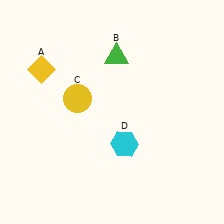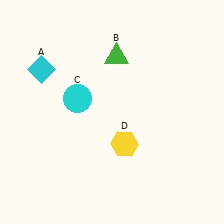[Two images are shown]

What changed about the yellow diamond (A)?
In Image 1, A is yellow. In Image 2, it changed to cyan.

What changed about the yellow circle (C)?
In Image 1, C is yellow. In Image 2, it changed to cyan.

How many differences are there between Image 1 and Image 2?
There are 3 differences between the two images.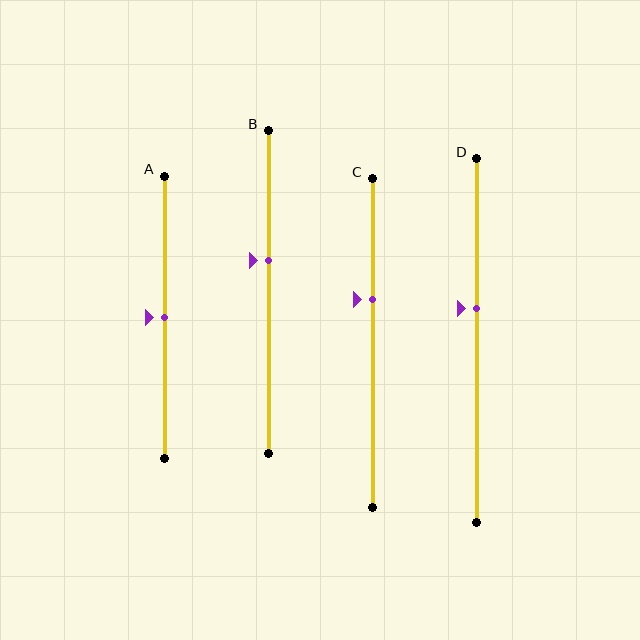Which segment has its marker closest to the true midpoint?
Segment A has its marker closest to the true midpoint.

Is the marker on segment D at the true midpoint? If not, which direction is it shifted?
No, the marker on segment D is shifted upward by about 9% of the segment length.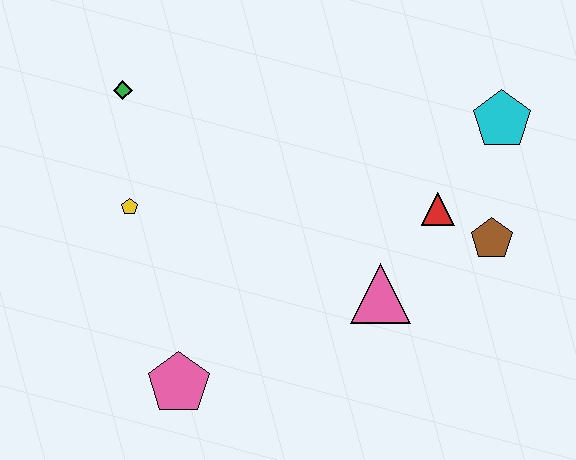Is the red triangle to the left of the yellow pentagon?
No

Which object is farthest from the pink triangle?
The green diamond is farthest from the pink triangle.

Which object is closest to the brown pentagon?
The red triangle is closest to the brown pentagon.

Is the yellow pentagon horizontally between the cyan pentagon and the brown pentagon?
No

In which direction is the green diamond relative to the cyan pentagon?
The green diamond is to the left of the cyan pentagon.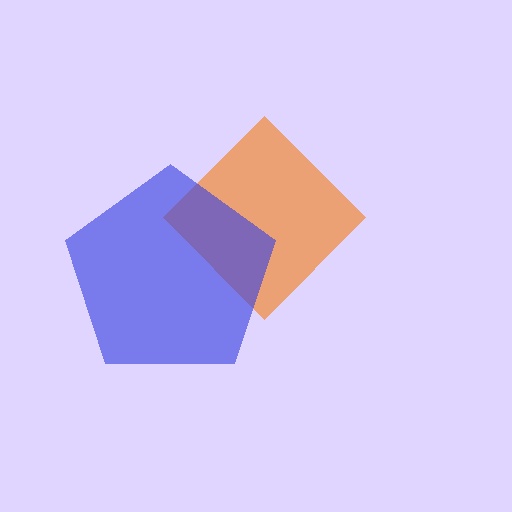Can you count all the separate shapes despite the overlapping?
Yes, there are 2 separate shapes.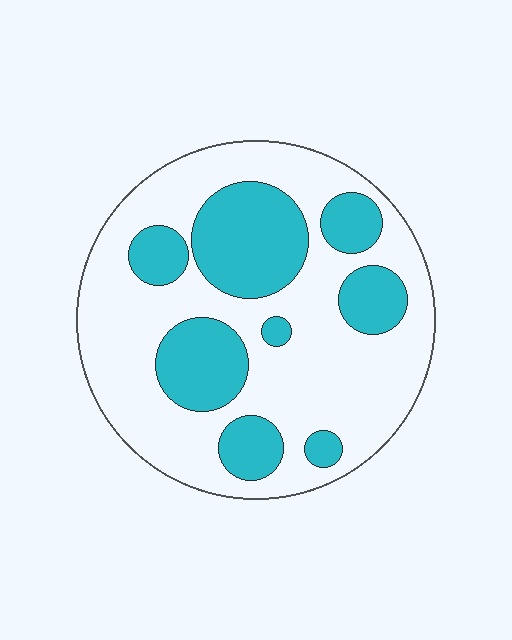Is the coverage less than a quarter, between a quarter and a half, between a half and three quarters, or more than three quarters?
Between a quarter and a half.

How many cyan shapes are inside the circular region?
8.